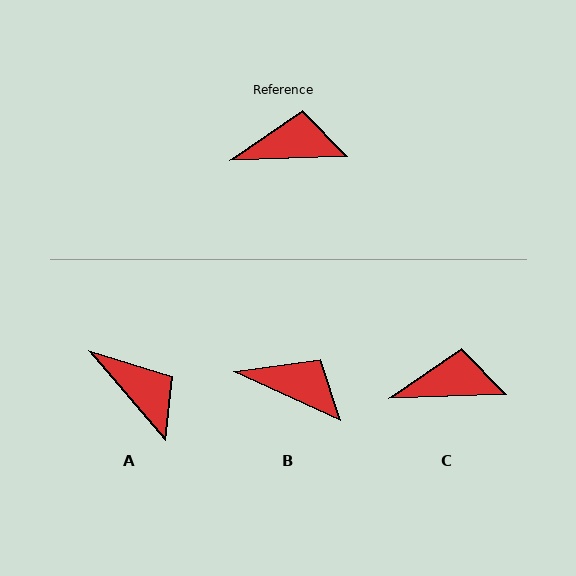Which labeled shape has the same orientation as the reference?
C.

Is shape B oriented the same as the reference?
No, it is off by about 26 degrees.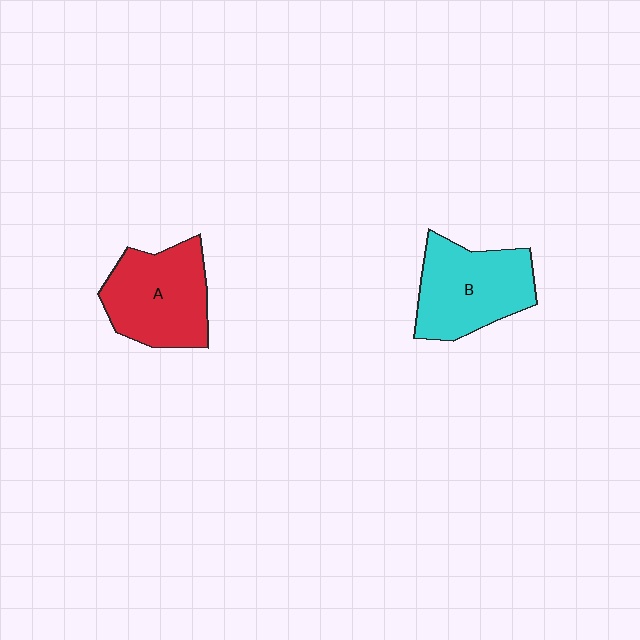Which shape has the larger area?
Shape A (red).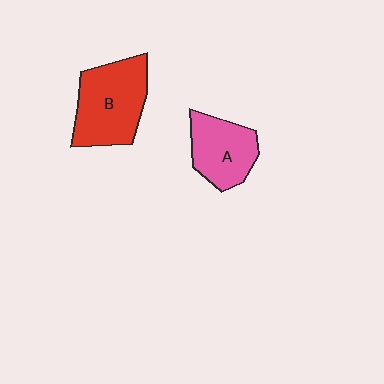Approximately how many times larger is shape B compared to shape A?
Approximately 1.4 times.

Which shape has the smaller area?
Shape A (pink).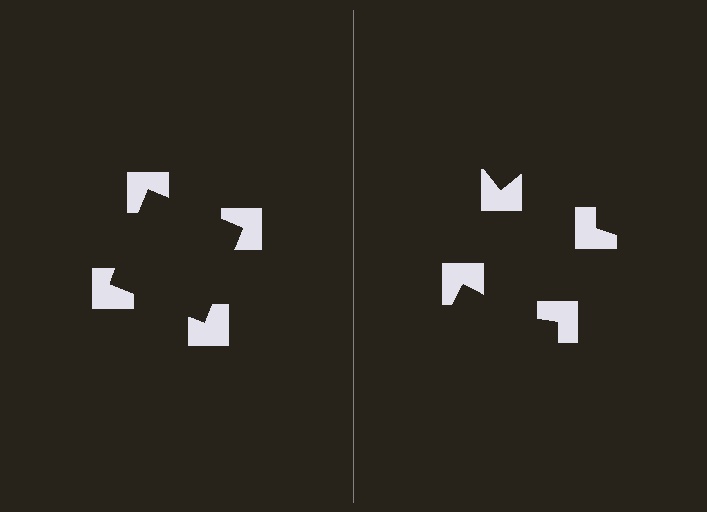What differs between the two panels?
The notched squares are positioned identically on both sides; only the wedge orientations differ. On the left they align to a square; on the right they are misaligned.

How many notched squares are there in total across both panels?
8 — 4 on each side.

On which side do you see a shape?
An illusory square appears on the left side. On the right side the wedge cuts are rotated, so no coherent shape forms.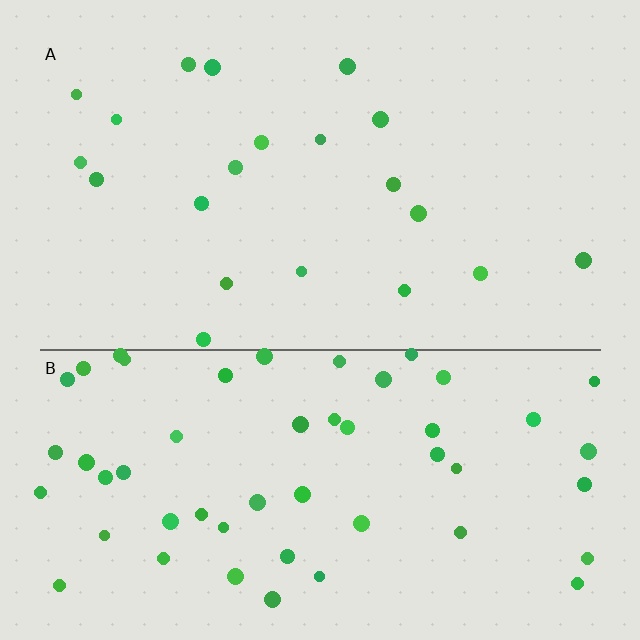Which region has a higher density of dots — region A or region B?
B (the bottom).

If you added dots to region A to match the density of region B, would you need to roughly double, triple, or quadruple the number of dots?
Approximately triple.